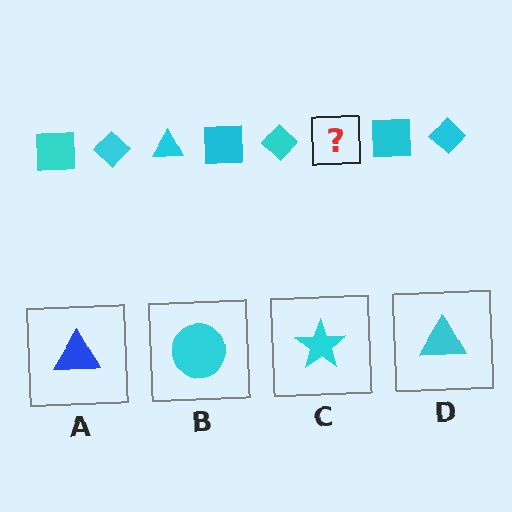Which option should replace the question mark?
Option D.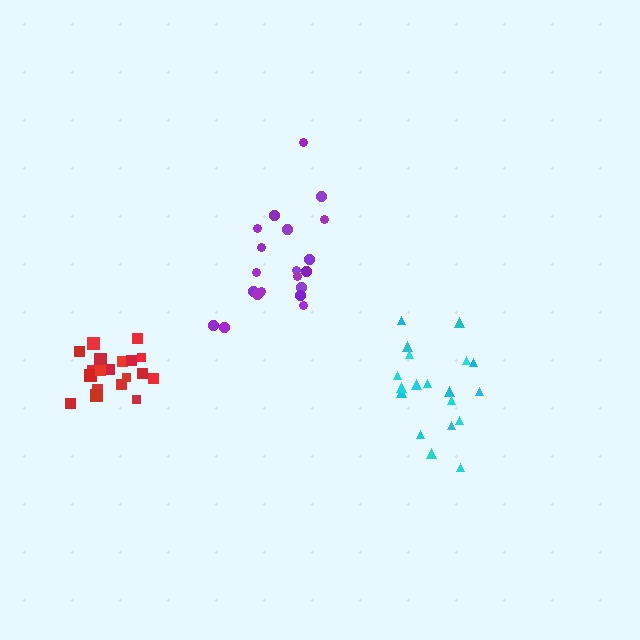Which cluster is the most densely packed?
Red.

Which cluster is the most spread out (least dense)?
Purple.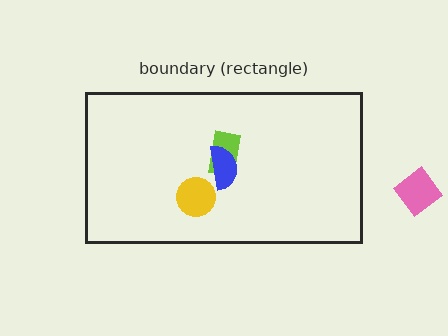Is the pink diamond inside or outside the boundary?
Outside.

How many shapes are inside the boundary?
3 inside, 1 outside.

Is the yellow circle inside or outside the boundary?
Inside.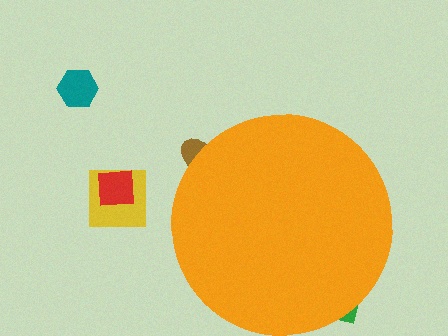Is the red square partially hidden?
No, the red square is fully visible.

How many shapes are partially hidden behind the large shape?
3 shapes are partially hidden.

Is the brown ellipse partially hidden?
Yes, the brown ellipse is partially hidden behind the orange circle.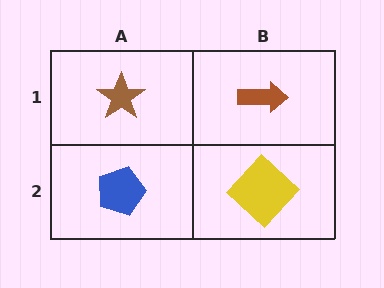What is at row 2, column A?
A blue pentagon.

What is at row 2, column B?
A yellow diamond.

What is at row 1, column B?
A brown arrow.